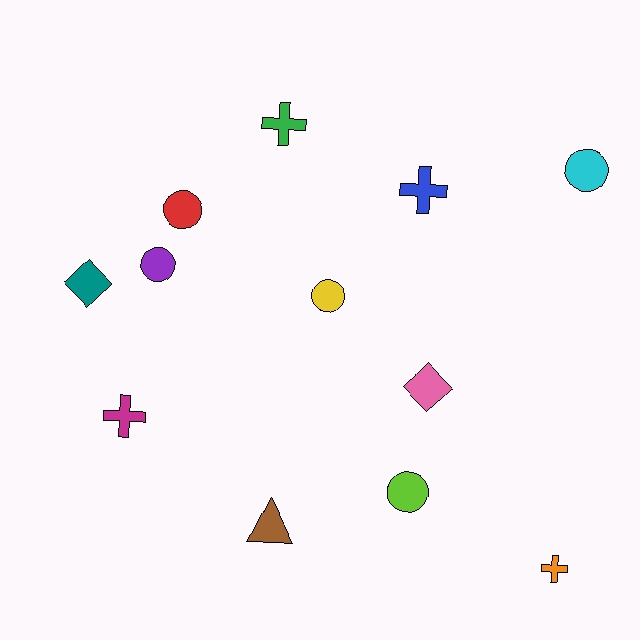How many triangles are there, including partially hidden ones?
There is 1 triangle.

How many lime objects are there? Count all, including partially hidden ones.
There is 1 lime object.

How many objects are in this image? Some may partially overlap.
There are 12 objects.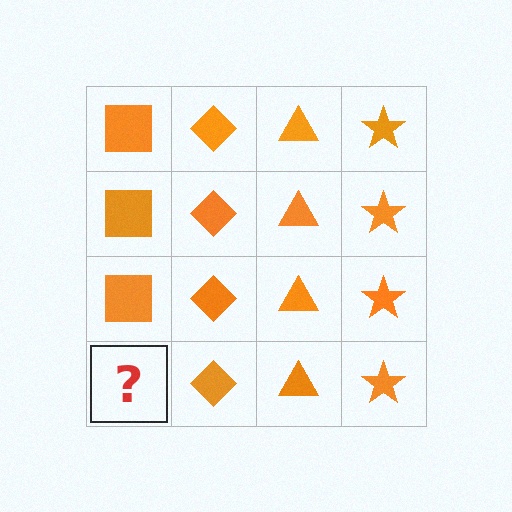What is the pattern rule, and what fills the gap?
The rule is that each column has a consistent shape. The gap should be filled with an orange square.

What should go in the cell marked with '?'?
The missing cell should contain an orange square.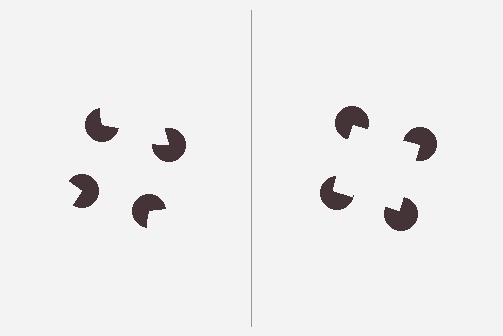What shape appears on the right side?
An illusory square.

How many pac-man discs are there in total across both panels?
8 — 4 on each side.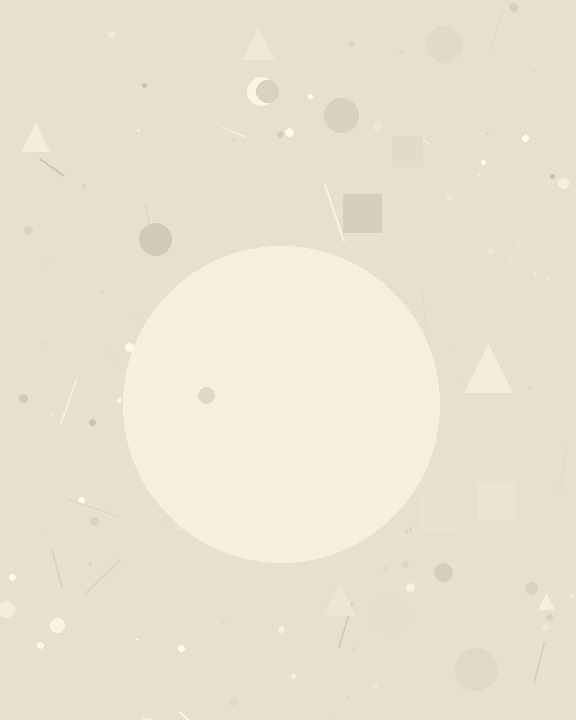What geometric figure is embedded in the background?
A circle is embedded in the background.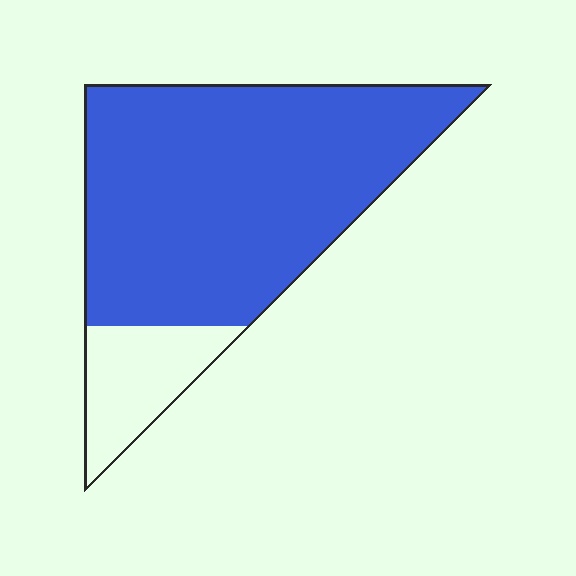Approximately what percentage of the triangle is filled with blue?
Approximately 85%.